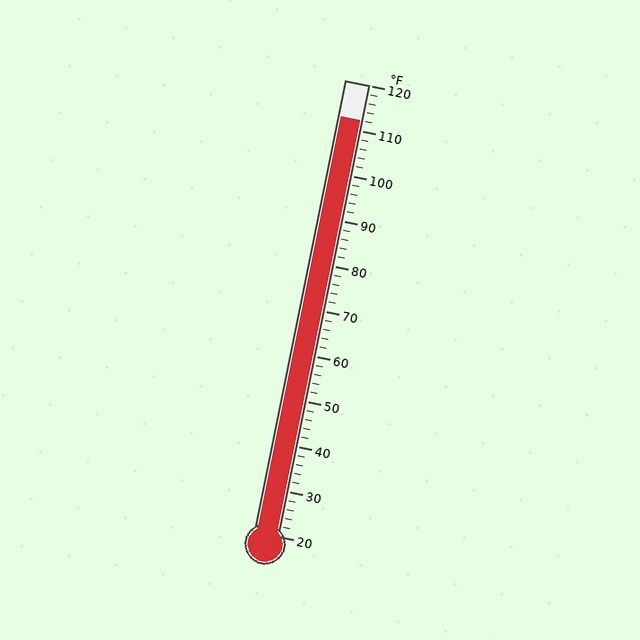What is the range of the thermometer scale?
The thermometer scale ranges from 20°F to 120°F.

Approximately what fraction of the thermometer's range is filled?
The thermometer is filled to approximately 90% of its range.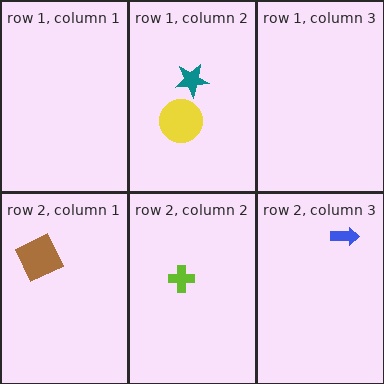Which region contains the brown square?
The row 2, column 1 region.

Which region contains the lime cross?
The row 2, column 2 region.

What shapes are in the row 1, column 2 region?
The teal star, the yellow circle.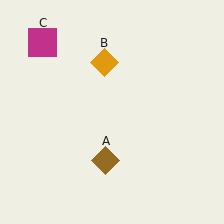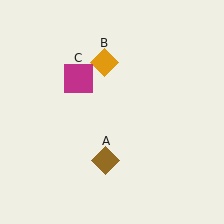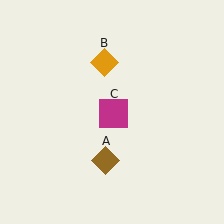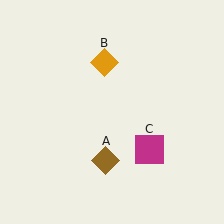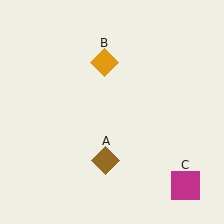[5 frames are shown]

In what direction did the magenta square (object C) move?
The magenta square (object C) moved down and to the right.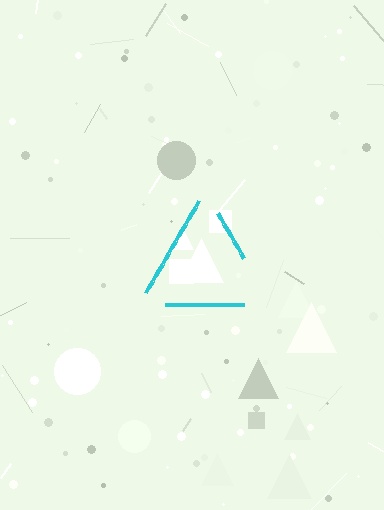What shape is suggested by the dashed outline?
The dashed outline suggests a triangle.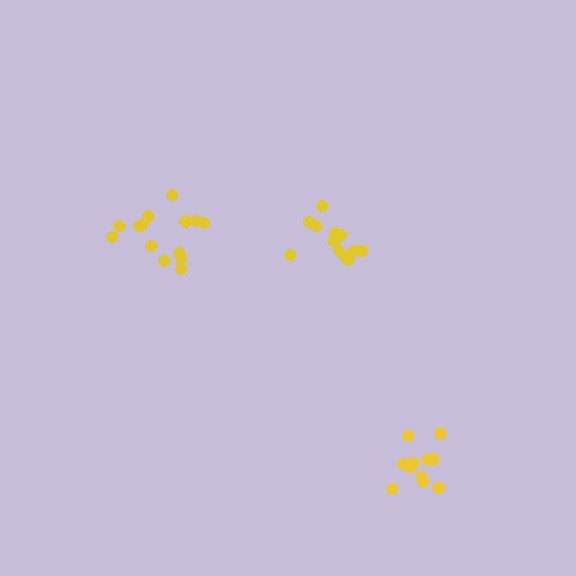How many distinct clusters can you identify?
There are 3 distinct clusters.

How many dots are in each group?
Group 1: 14 dots, Group 2: 12 dots, Group 3: 11 dots (37 total).